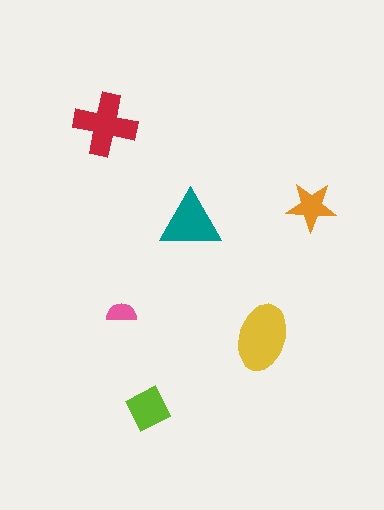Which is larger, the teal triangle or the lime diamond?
The teal triangle.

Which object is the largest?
The yellow ellipse.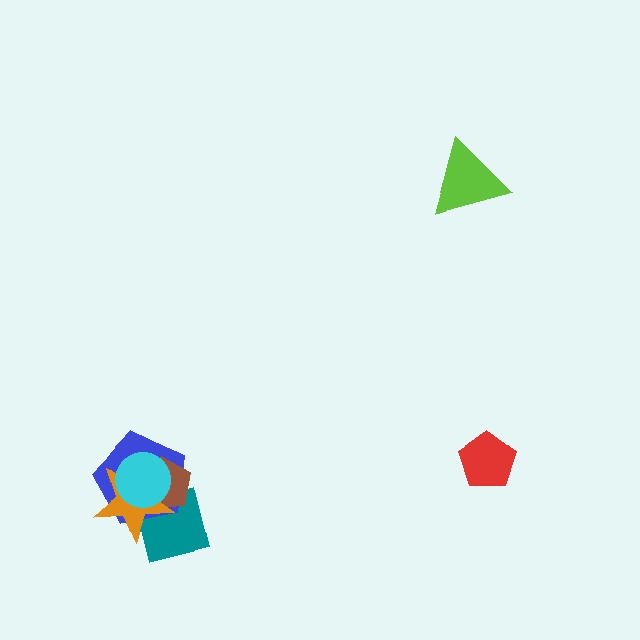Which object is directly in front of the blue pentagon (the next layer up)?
The brown pentagon is directly in front of the blue pentagon.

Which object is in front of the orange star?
The cyan circle is in front of the orange star.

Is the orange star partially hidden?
Yes, it is partially covered by another shape.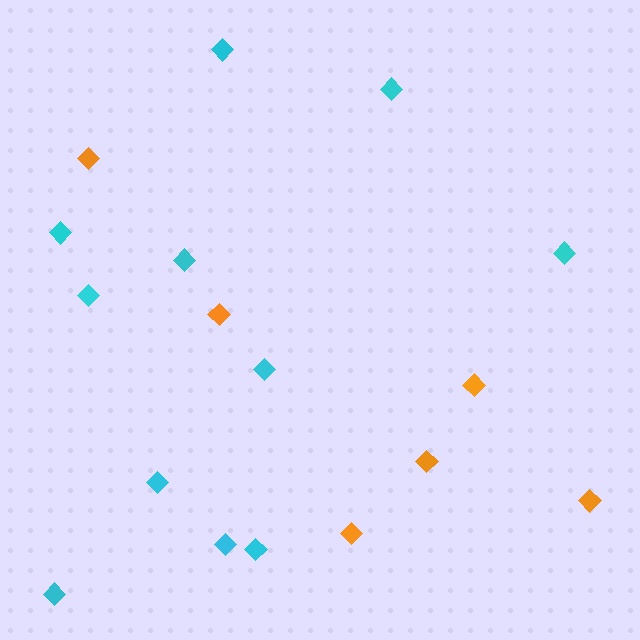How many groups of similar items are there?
There are 2 groups: one group of orange diamonds (6) and one group of cyan diamonds (11).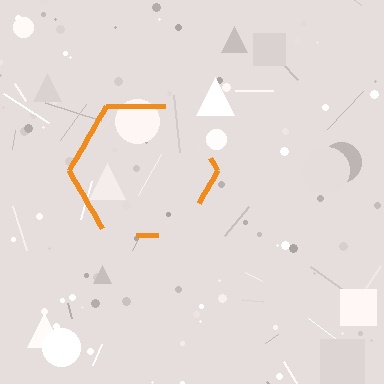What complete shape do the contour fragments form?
The contour fragments form a hexagon.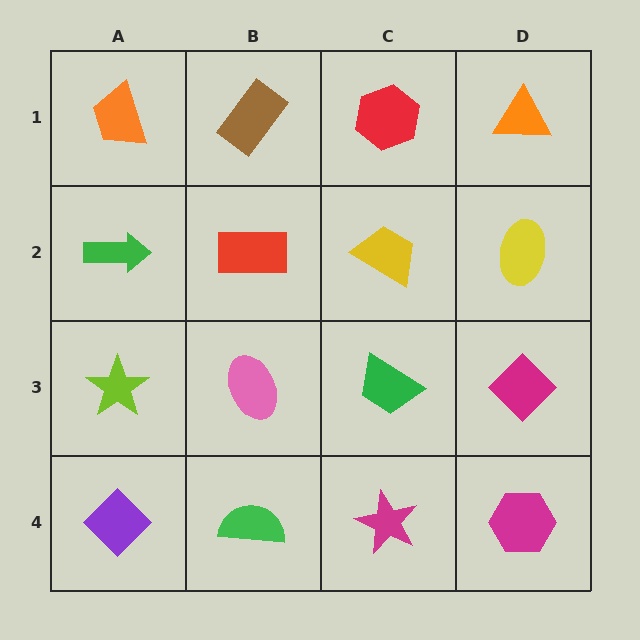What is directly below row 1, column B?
A red rectangle.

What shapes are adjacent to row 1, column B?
A red rectangle (row 2, column B), an orange trapezoid (row 1, column A), a red hexagon (row 1, column C).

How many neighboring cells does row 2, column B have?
4.